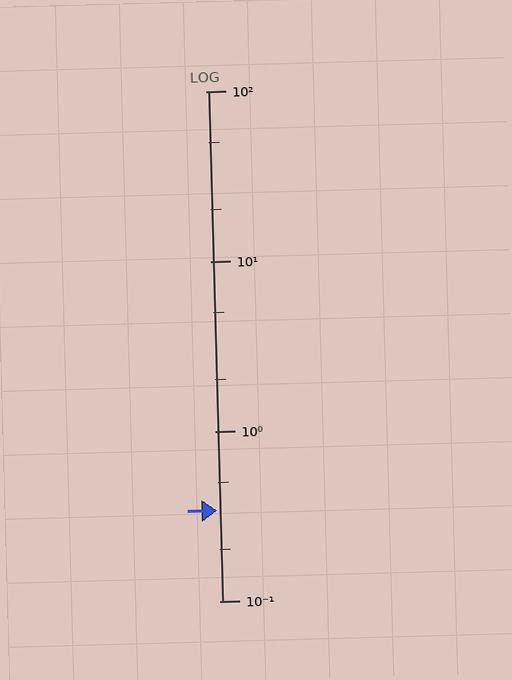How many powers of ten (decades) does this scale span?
The scale spans 3 decades, from 0.1 to 100.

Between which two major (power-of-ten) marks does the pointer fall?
The pointer is between 0.1 and 1.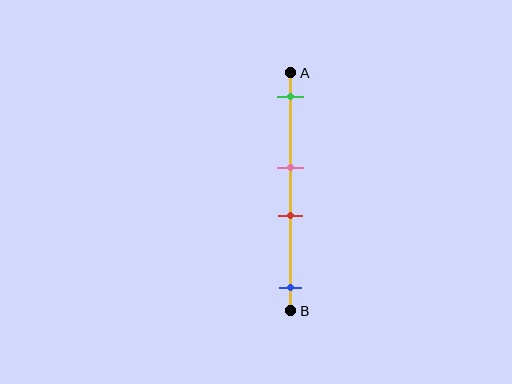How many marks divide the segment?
There are 4 marks dividing the segment.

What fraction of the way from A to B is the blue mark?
The blue mark is approximately 90% (0.9) of the way from A to B.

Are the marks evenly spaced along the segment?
No, the marks are not evenly spaced.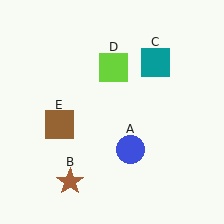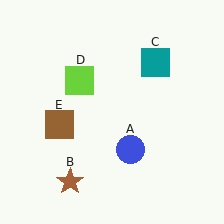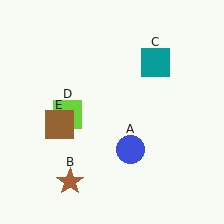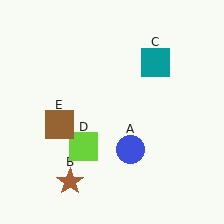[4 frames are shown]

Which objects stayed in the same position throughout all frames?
Blue circle (object A) and brown star (object B) and teal square (object C) and brown square (object E) remained stationary.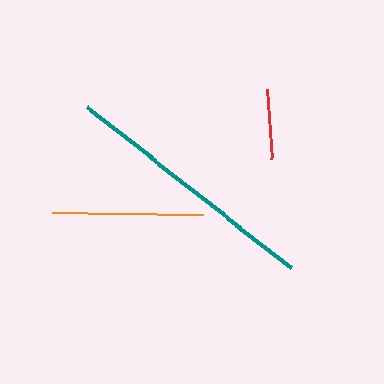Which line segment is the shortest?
The red line is the shortest at approximately 70 pixels.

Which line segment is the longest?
The teal line is the longest at approximately 259 pixels.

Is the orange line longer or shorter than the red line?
The orange line is longer than the red line.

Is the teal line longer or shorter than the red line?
The teal line is longer than the red line.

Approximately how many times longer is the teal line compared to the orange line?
The teal line is approximately 1.7 times the length of the orange line.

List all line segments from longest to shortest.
From longest to shortest: teal, orange, red.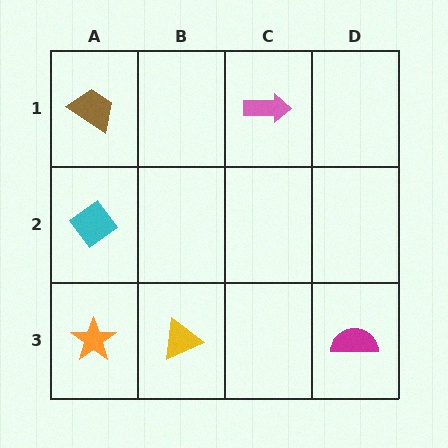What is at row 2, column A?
A cyan diamond.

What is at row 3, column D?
A magenta semicircle.